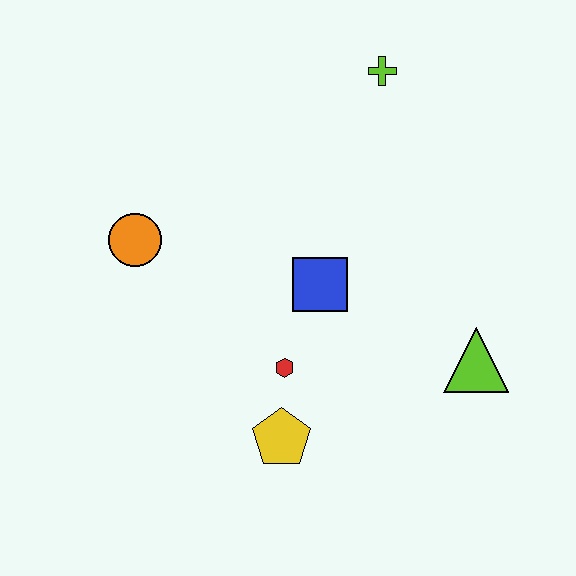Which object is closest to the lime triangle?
The blue square is closest to the lime triangle.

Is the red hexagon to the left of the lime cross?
Yes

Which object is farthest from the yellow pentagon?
The lime cross is farthest from the yellow pentagon.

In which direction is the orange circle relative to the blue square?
The orange circle is to the left of the blue square.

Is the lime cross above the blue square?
Yes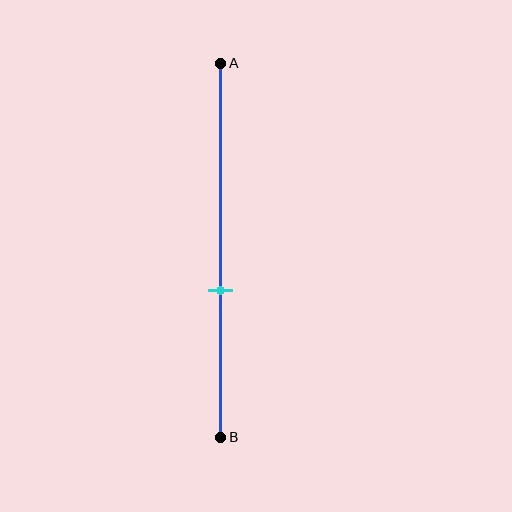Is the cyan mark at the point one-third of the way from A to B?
No, the mark is at about 60% from A, not at the 33% one-third point.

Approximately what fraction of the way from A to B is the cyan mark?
The cyan mark is approximately 60% of the way from A to B.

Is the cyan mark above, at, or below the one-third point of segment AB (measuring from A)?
The cyan mark is below the one-third point of segment AB.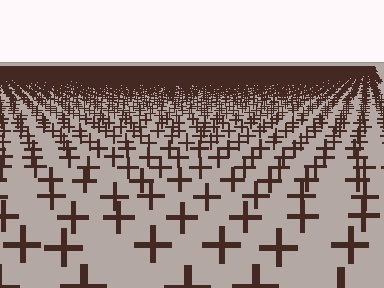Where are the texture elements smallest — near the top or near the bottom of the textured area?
Near the top.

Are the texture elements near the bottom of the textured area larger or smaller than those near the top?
Larger. Near the bottom, elements are closer to the viewer and appear at a bigger on-screen size.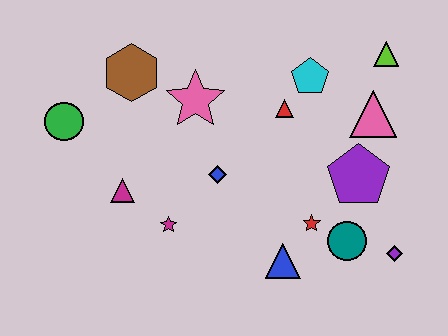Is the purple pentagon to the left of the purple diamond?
Yes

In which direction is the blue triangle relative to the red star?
The blue triangle is below the red star.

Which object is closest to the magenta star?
The magenta triangle is closest to the magenta star.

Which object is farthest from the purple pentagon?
The green circle is farthest from the purple pentagon.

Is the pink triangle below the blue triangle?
No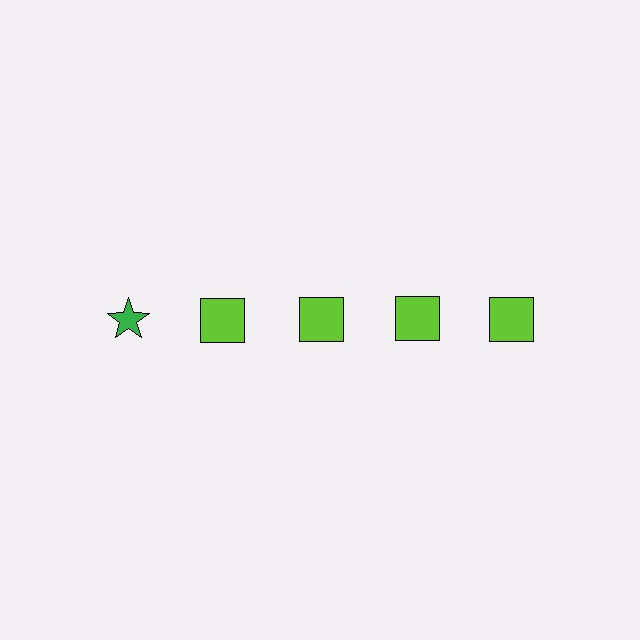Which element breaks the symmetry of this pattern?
The green star in the top row, leftmost column breaks the symmetry. All other shapes are lime squares.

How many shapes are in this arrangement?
There are 5 shapes arranged in a grid pattern.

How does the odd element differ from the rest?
It differs in both color (green instead of lime) and shape (star instead of square).